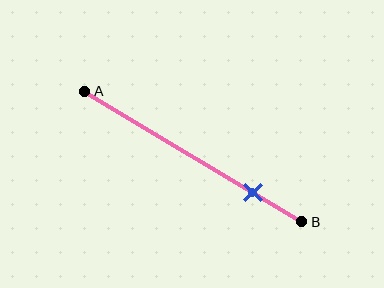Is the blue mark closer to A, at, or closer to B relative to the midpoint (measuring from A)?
The blue mark is closer to point B than the midpoint of segment AB.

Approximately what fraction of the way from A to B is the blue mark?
The blue mark is approximately 80% of the way from A to B.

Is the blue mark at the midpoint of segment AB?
No, the mark is at about 80% from A, not at the 50% midpoint.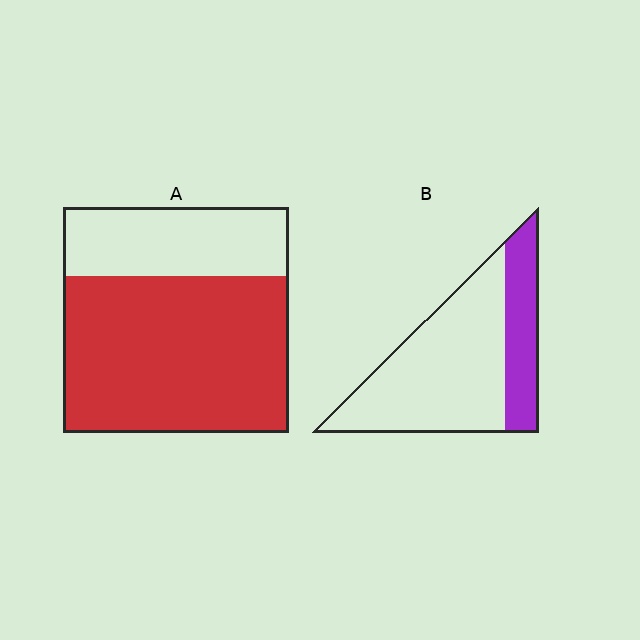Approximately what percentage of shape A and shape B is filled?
A is approximately 70% and B is approximately 30%.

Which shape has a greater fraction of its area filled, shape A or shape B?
Shape A.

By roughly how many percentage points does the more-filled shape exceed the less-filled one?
By roughly 40 percentage points (A over B).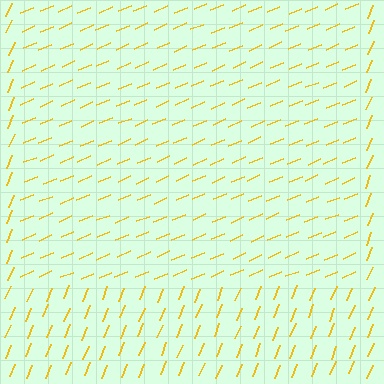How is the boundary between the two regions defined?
The boundary is defined purely by a change in line orientation (approximately 45 degrees difference). All lines are the same color and thickness.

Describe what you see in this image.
The image is filled with small yellow line segments. A rectangle region in the image has lines oriented differently from the surrounding lines, creating a visible texture boundary.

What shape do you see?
I see a rectangle.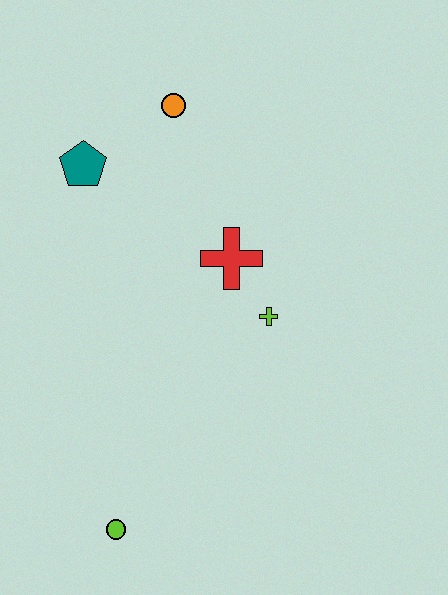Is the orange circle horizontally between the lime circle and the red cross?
Yes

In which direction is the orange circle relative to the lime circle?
The orange circle is above the lime circle.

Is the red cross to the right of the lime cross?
No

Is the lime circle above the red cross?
No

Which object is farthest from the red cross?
The lime circle is farthest from the red cross.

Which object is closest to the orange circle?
The teal pentagon is closest to the orange circle.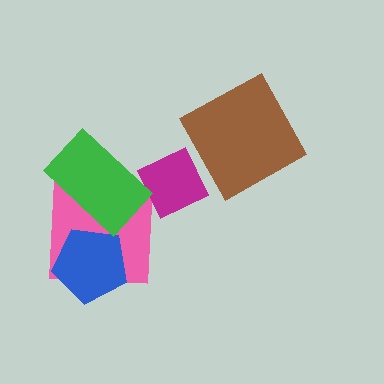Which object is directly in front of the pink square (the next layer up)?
The blue pentagon is directly in front of the pink square.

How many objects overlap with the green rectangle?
1 object overlaps with the green rectangle.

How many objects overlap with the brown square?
0 objects overlap with the brown square.